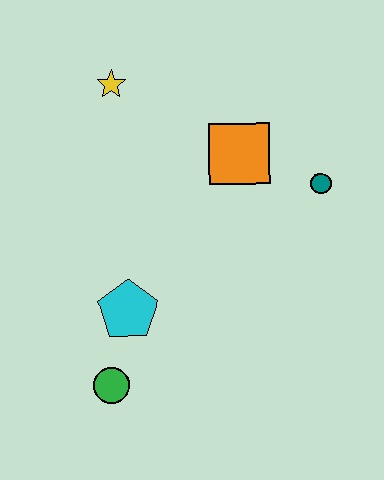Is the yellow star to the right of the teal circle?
No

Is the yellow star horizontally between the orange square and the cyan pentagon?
No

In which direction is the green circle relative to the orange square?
The green circle is below the orange square.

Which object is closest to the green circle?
The cyan pentagon is closest to the green circle.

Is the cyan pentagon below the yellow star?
Yes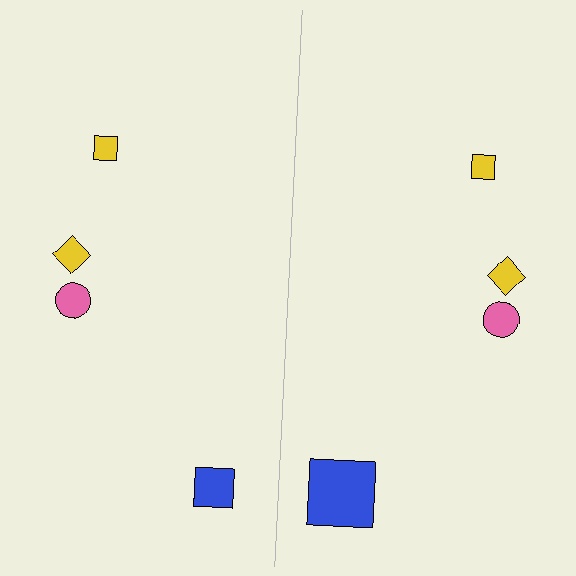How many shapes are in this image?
There are 8 shapes in this image.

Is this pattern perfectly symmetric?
No, the pattern is not perfectly symmetric. The blue square on the right side has a different size than its mirror counterpart.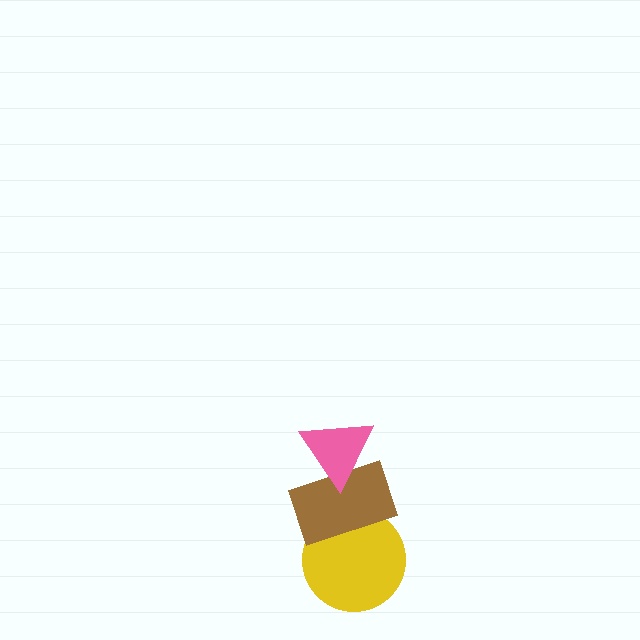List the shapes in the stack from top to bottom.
From top to bottom: the pink triangle, the brown rectangle, the yellow circle.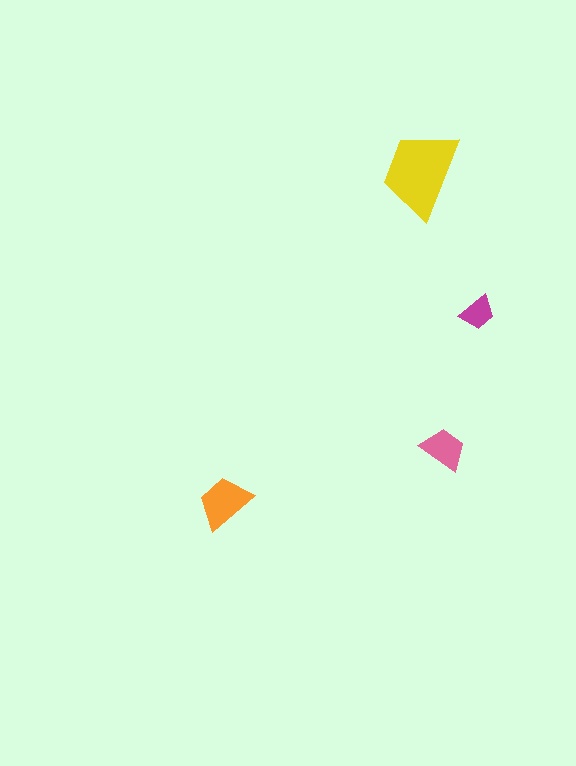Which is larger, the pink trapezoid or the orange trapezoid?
The orange one.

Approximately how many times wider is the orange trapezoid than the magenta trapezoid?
About 1.5 times wider.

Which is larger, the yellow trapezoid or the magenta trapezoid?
The yellow one.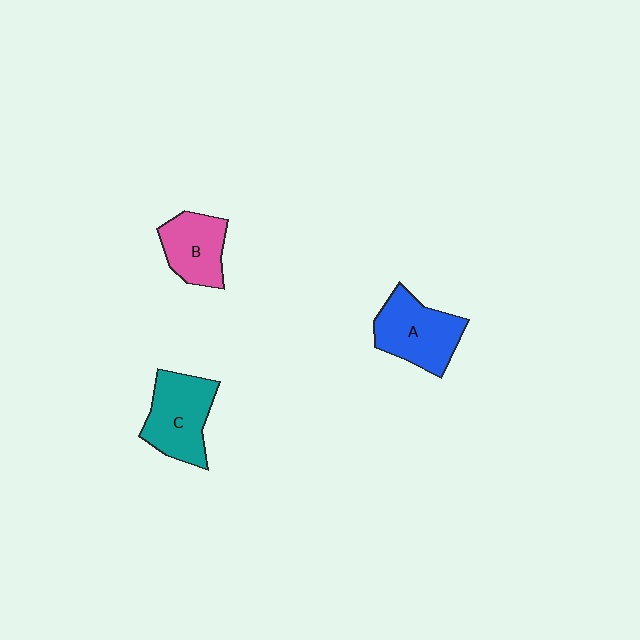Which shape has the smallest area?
Shape B (pink).